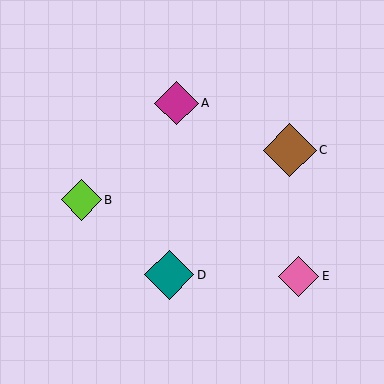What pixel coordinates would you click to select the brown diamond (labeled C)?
Click at (290, 150) to select the brown diamond C.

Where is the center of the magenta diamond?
The center of the magenta diamond is at (177, 103).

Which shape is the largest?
The brown diamond (labeled C) is the largest.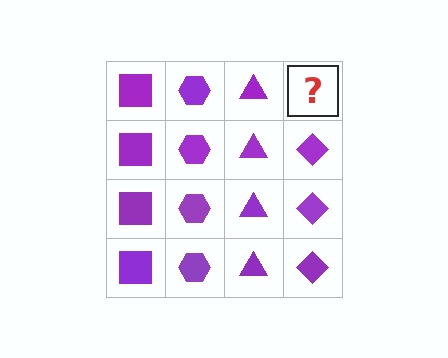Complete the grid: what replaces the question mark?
The question mark should be replaced with a purple diamond.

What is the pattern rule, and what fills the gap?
The rule is that each column has a consistent shape. The gap should be filled with a purple diamond.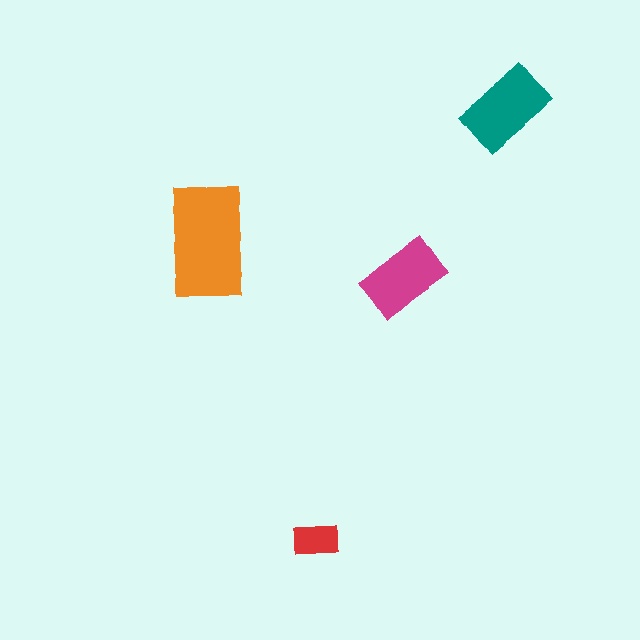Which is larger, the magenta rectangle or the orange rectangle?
The orange one.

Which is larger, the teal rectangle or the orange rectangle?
The orange one.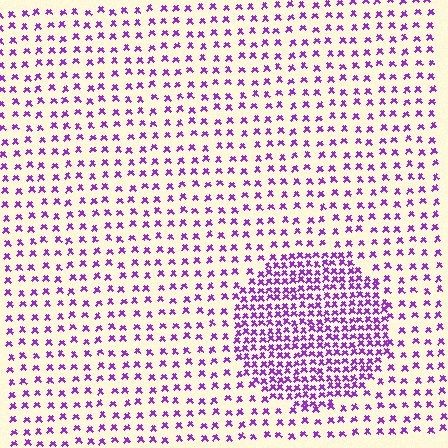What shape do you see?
I see a circle.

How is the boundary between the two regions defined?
The boundary is defined by a change in element density (approximately 2.4x ratio). All elements are the same color, size, and shape.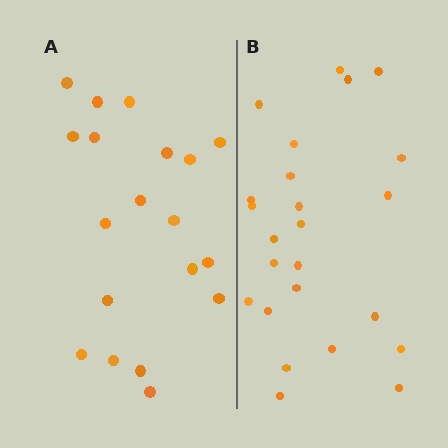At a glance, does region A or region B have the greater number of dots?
Region B (the right region) has more dots.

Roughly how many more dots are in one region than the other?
Region B has about 5 more dots than region A.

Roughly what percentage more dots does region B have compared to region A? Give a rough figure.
About 25% more.